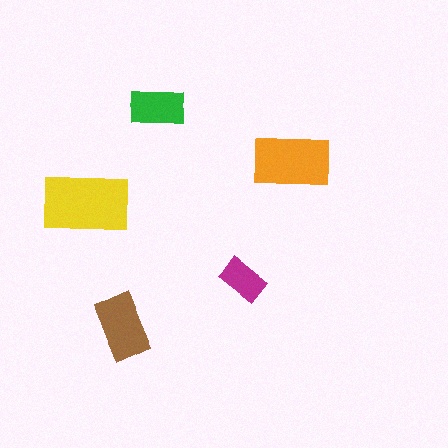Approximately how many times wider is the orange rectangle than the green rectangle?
About 1.5 times wider.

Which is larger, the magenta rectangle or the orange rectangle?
The orange one.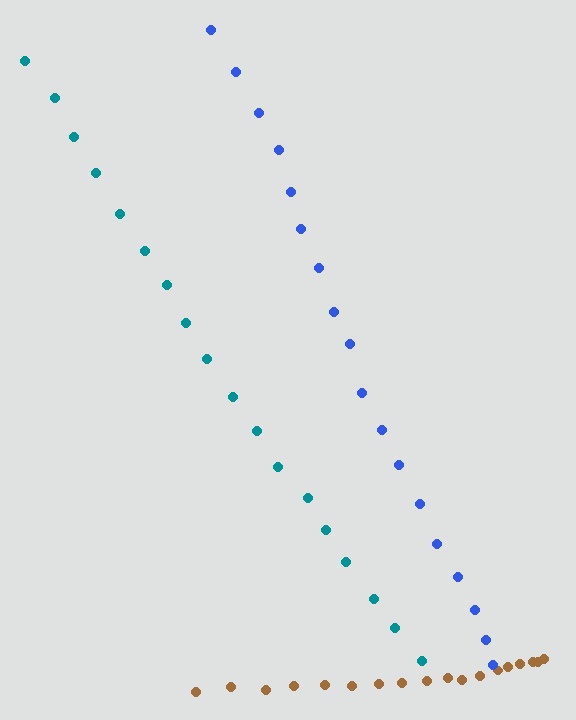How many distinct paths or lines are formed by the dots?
There are 3 distinct paths.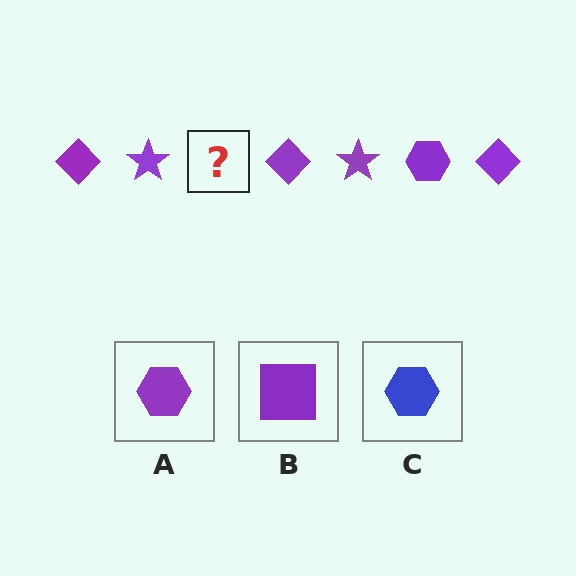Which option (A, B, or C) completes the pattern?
A.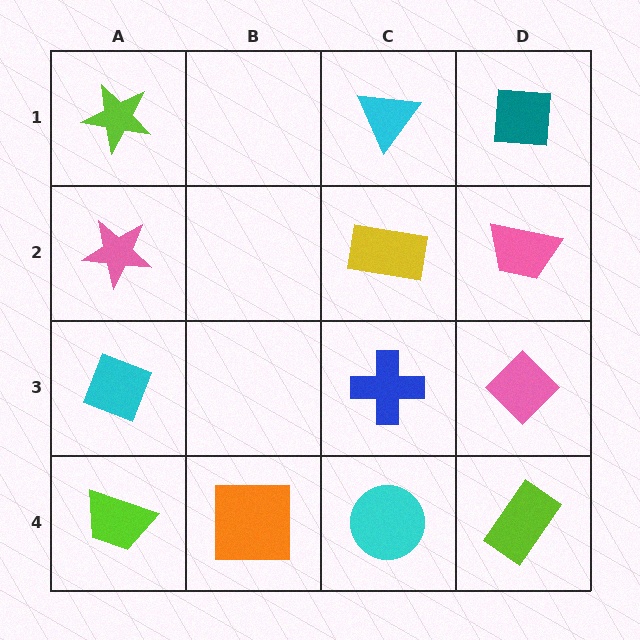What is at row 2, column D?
A pink trapezoid.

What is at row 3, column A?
A cyan diamond.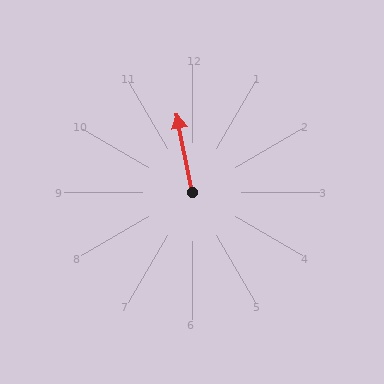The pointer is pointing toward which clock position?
Roughly 12 o'clock.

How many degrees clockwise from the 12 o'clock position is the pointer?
Approximately 349 degrees.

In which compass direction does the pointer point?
North.